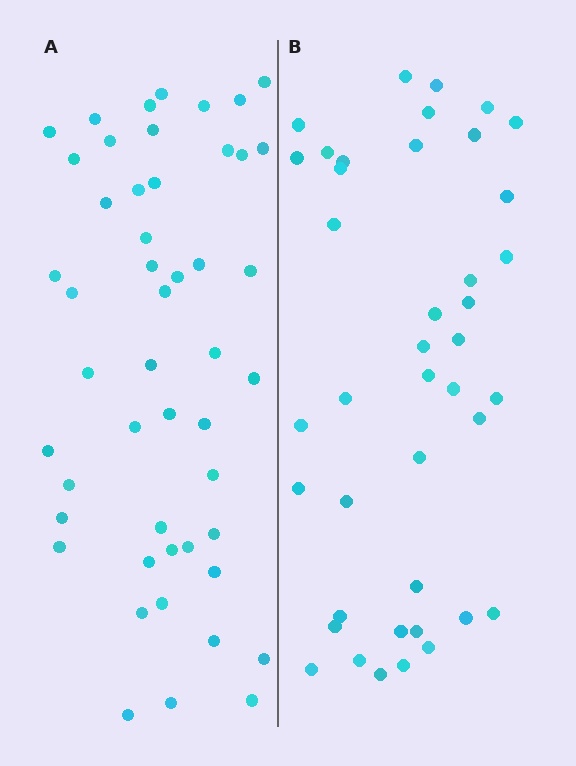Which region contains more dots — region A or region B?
Region A (the left region) has more dots.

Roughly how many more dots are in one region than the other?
Region A has roughly 8 or so more dots than region B.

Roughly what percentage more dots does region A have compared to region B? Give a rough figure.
About 20% more.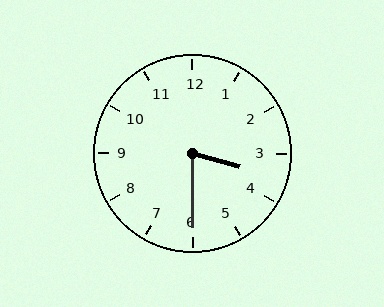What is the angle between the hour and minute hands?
Approximately 75 degrees.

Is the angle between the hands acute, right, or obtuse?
It is acute.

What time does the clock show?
3:30.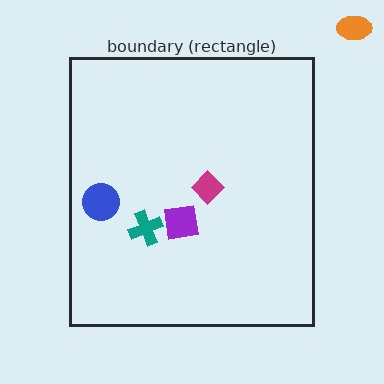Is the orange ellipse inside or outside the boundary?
Outside.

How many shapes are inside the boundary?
4 inside, 1 outside.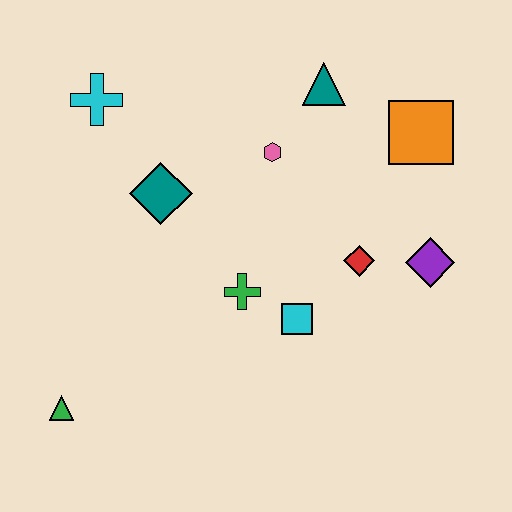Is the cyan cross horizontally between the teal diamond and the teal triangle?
No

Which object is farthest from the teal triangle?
The green triangle is farthest from the teal triangle.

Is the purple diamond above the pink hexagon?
No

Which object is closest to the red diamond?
The purple diamond is closest to the red diamond.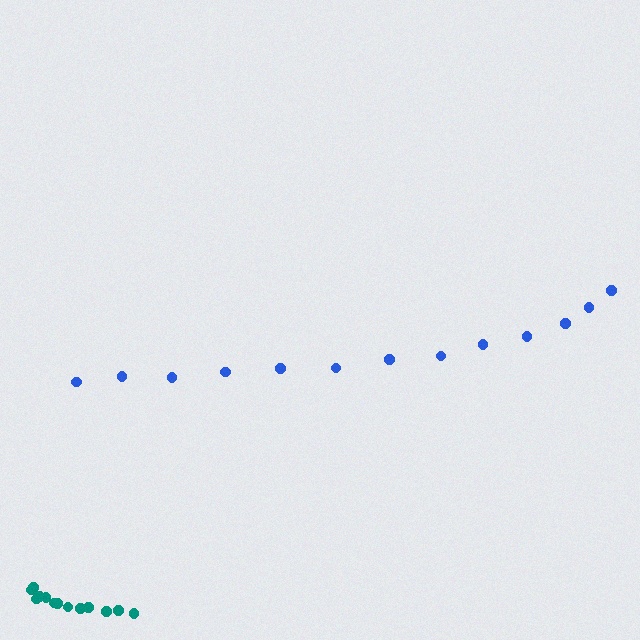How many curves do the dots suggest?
There are 2 distinct paths.